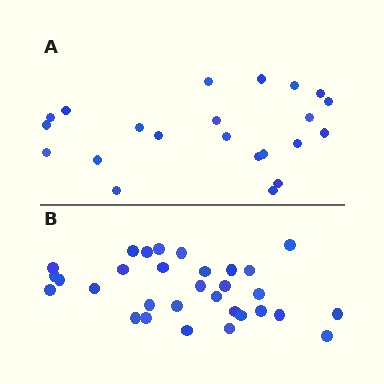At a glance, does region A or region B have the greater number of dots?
Region B (the bottom region) has more dots.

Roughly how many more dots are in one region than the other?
Region B has roughly 8 or so more dots than region A.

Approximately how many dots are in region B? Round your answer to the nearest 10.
About 30 dots. (The exact count is 31, which rounds to 30.)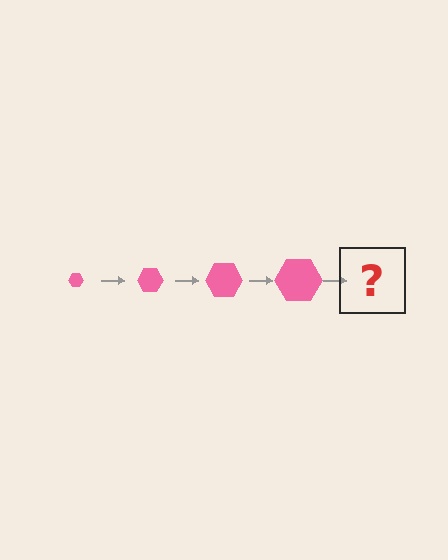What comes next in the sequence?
The next element should be a pink hexagon, larger than the previous one.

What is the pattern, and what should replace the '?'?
The pattern is that the hexagon gets progressively larger each step. The '?' should be a pink hexagon, larger than the previous one.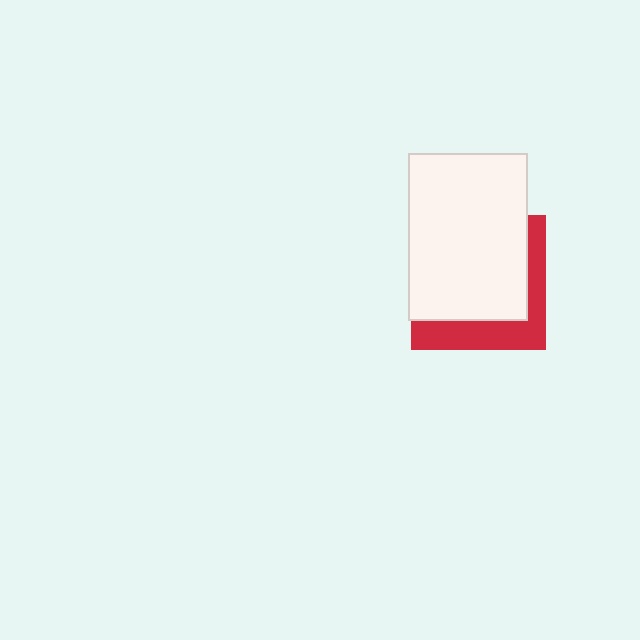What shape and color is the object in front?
The object in front is a white rectangle.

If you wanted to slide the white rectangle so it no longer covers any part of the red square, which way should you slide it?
Slide it toward the upper-left — that is the most direct way to separate the two shapes.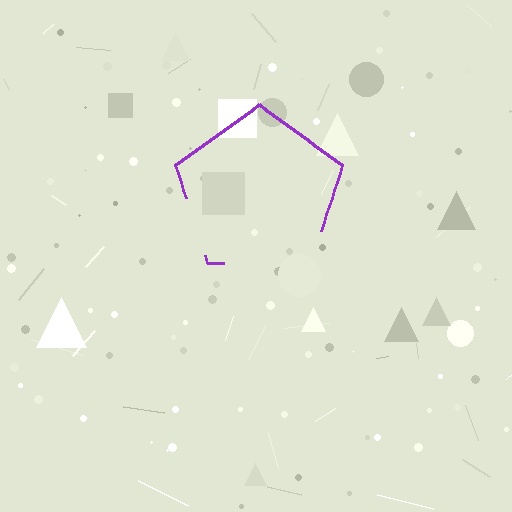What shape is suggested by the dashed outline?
The dashed outline suggests a pentagon.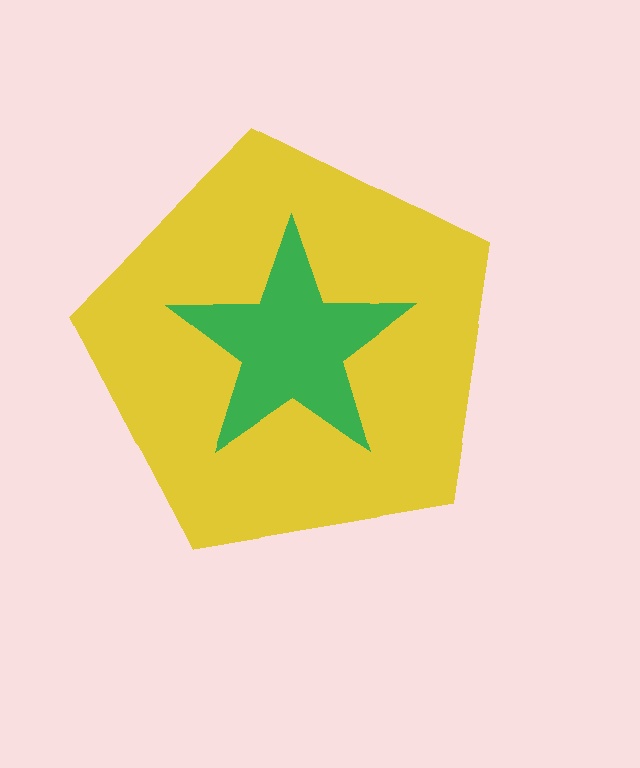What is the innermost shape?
The green star.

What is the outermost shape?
The yellow pentagon.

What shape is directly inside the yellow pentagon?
The green star.